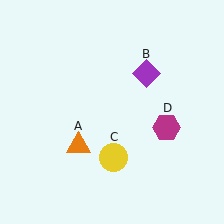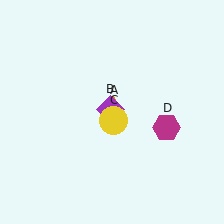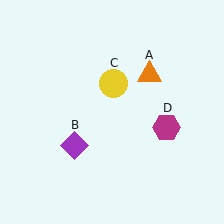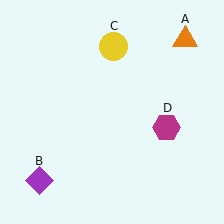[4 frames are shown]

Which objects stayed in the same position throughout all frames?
Magenta hexagon (object D) remained stationary.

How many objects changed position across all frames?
3 objects changed position: orange triangle (object A), purple diamond (object B), yellow circle (object C).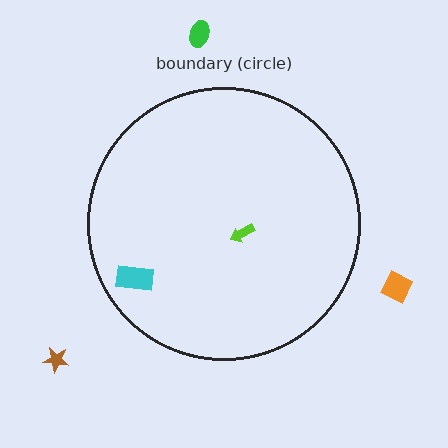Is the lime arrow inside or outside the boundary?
Inside.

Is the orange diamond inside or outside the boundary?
Outside.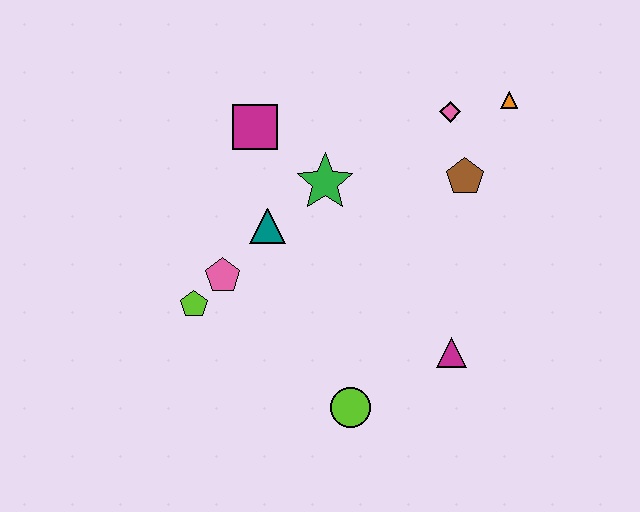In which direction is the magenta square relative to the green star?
The magenta square is to the left of the green star.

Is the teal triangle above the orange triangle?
No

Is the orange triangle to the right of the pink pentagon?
Yes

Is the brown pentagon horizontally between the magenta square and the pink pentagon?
No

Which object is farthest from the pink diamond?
The lime pentagon is farthest from the pink diamond.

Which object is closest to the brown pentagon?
The pink diamond is closest to the brown pentagon.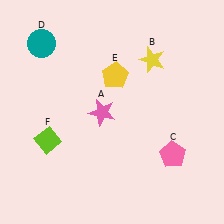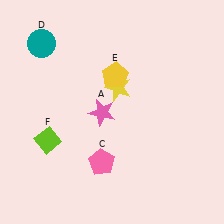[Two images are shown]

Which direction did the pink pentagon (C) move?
The pink pentagon (C) moved left.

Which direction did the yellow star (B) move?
The yellow star (B) moved left.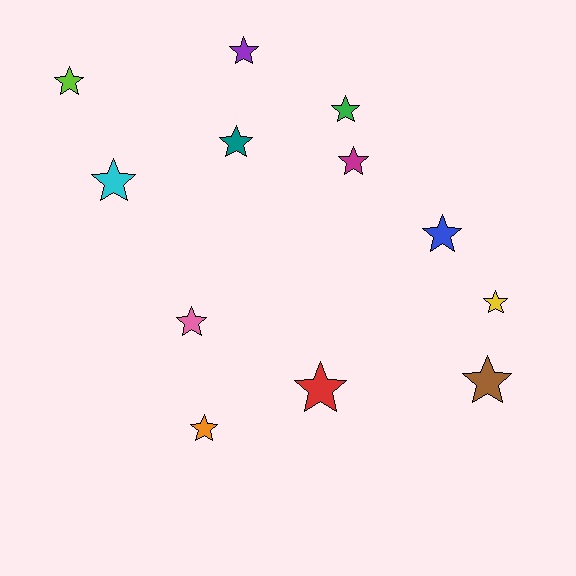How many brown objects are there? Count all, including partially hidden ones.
There is 1 brown object.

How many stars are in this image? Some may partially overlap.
There are 12 stars.